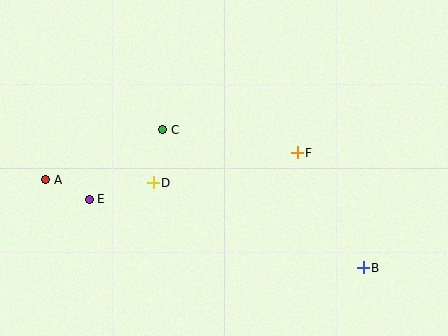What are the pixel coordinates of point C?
Point C is at (162, 130).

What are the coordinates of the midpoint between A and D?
The midpoint between A and D is at (100, 181).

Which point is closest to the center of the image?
Point D at (153, 183) is closest to the center.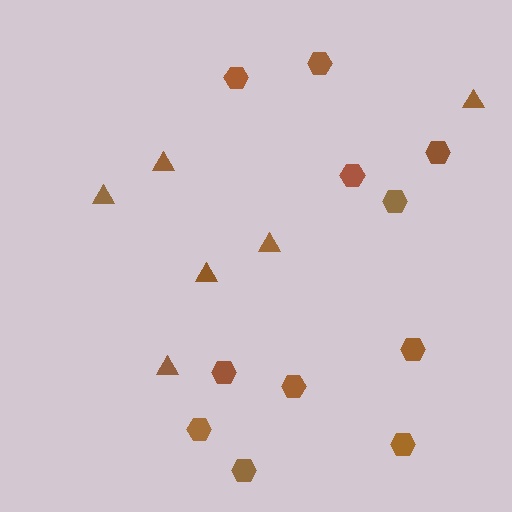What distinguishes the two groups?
There are 2 groups: one group of hexagons (11) and one group of triangles (6).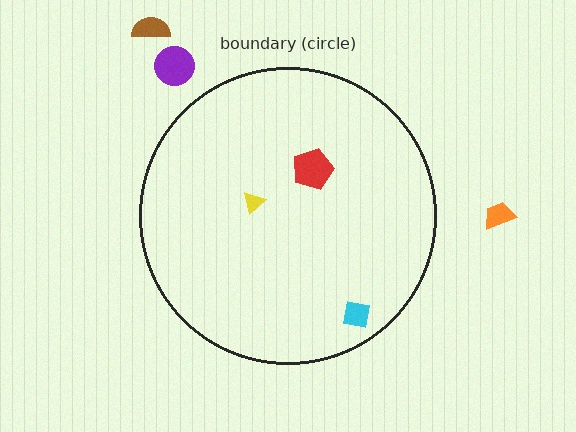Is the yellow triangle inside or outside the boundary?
Inside.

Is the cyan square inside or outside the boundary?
Inside.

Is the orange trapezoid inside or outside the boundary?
Outside.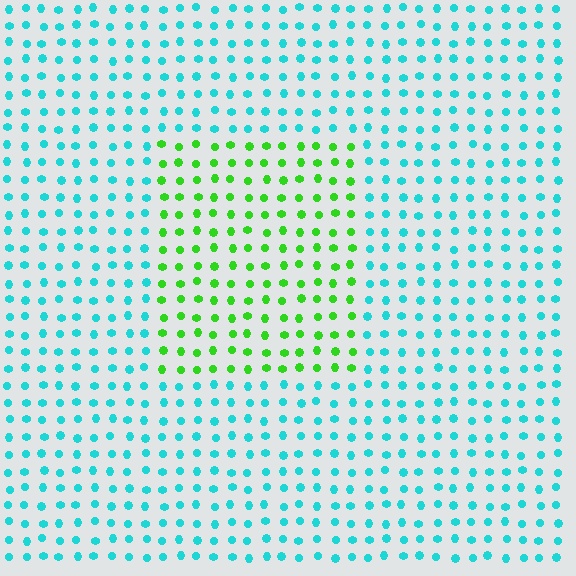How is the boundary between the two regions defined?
The boundary is defined purely by a slight shift in hue (about 65 degrees). Spacing, size, and orientation are identical on both sides.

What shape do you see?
I see a rectangle.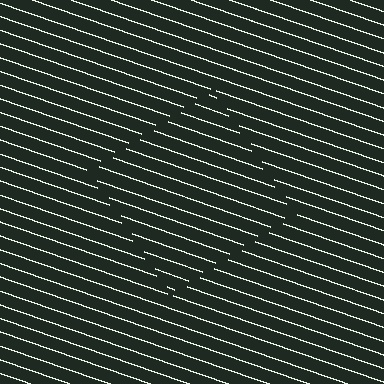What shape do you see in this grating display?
An illusory square. The interior of the shape contains the same grating, shifted by half a period — the contour is defined by the phase discontinuity where line-ends from the inner and outer gratings abut.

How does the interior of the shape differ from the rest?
The interior of the shape contains the same grating, shifted by half a period — the contour is defined by the phase discontinuity where line-ends from the inner and outer gratings abut.